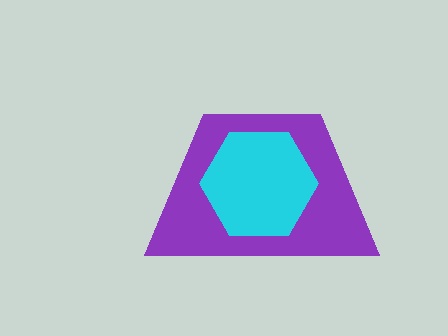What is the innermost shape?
The cyan hexagon.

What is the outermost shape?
The purple trapezoid.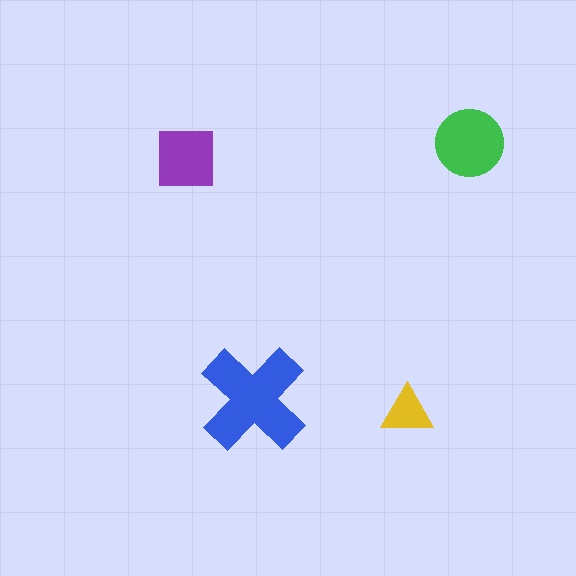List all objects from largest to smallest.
The blue cross, the green circle, the purple square, the yellow triangle.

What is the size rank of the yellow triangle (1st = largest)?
4th.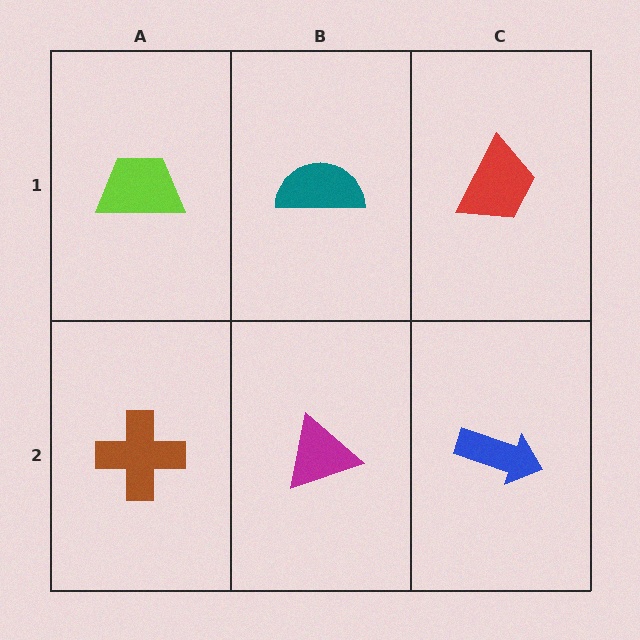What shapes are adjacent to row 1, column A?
A brown cross (row 2, column A), a teal semicircle (row 1, column B).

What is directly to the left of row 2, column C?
A magenta triangle.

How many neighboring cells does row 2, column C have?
2.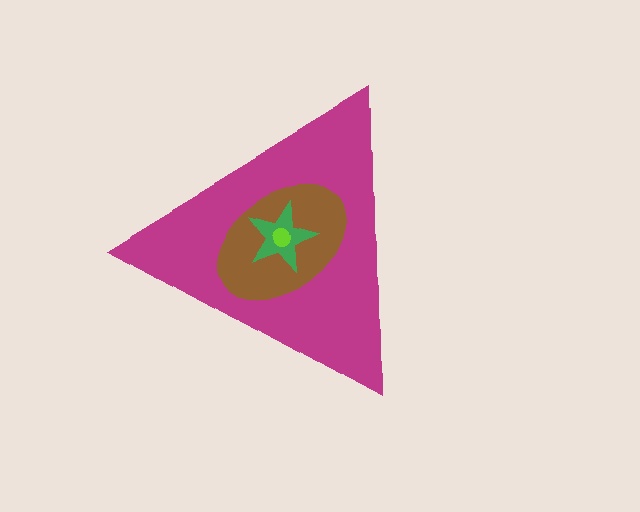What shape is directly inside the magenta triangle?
The brown ellipse.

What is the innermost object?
The lime circle.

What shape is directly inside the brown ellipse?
The green star.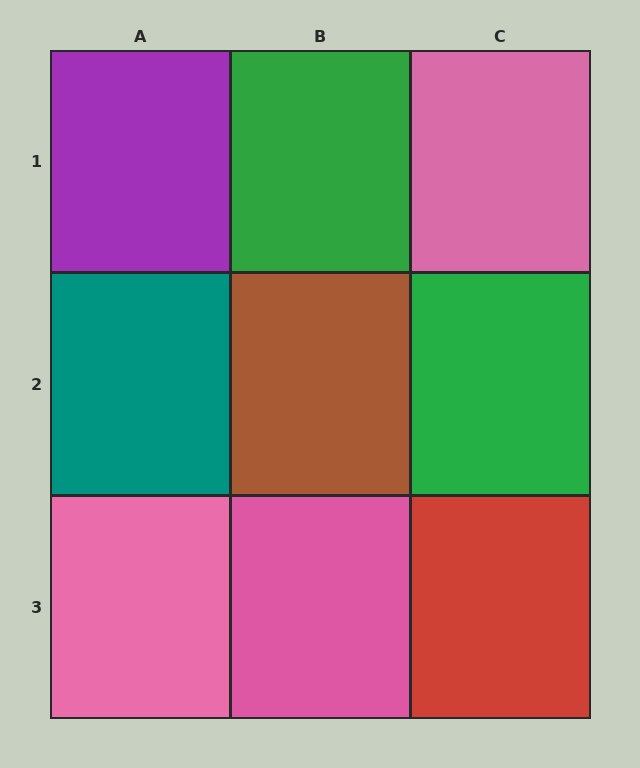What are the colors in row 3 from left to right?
Pink, pink, red.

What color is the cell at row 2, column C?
Green.